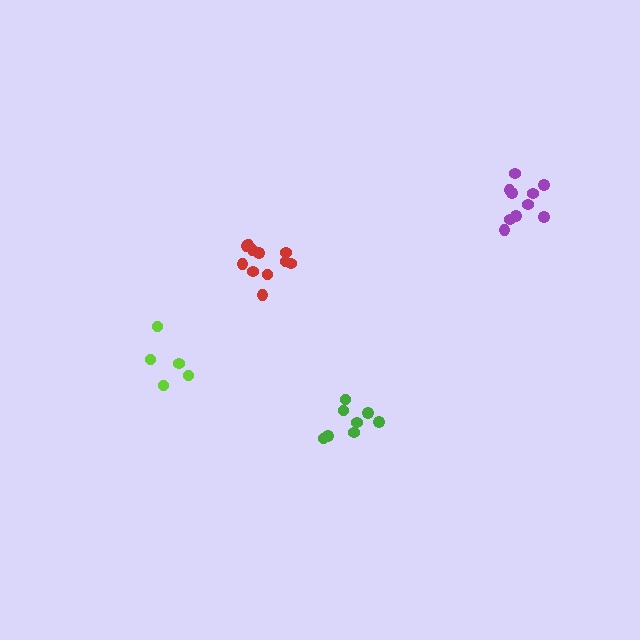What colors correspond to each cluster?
The clusters are colored: red, lime, green, purple.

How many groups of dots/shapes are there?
There are 4 groups.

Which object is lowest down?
The green cluster is bottommost.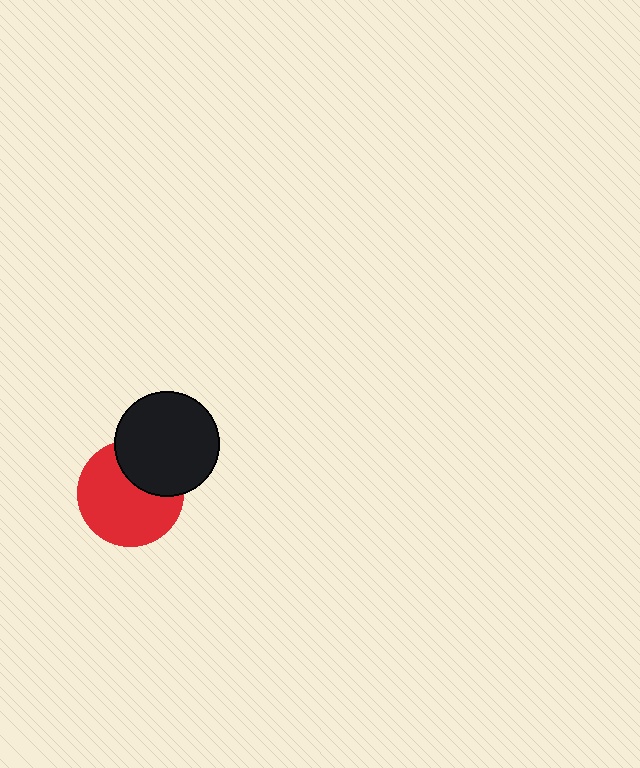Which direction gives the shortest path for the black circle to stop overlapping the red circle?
Moving toward the upper-right gives the shortest separation.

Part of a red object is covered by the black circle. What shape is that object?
It is a circle.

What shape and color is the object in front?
The object in front is a black circle.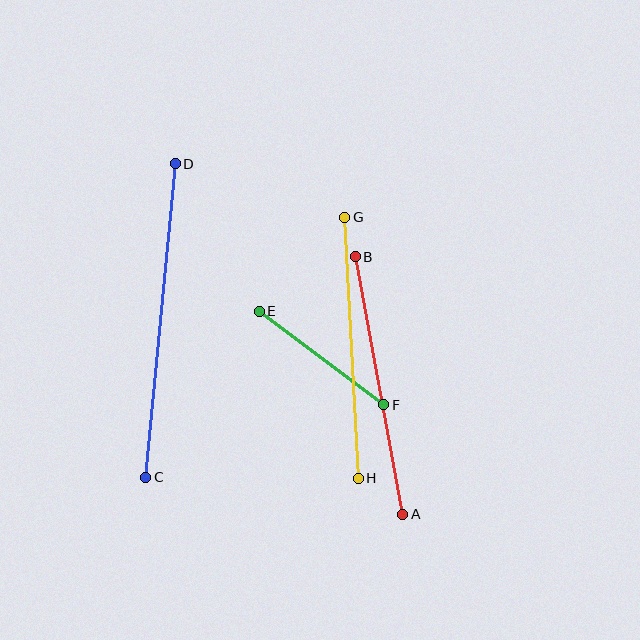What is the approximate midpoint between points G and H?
The midpoint is at approximately (351, 348) pixels.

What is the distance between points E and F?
The distance is approximately 156 pixels.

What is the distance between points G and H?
The distance is approximately 261 pixels.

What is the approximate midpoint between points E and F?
The midpoint is at approximately (322, 358) pixels.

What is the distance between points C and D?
The distance is approximately 315 pixels.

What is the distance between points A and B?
The distance is approximately 262 pixels.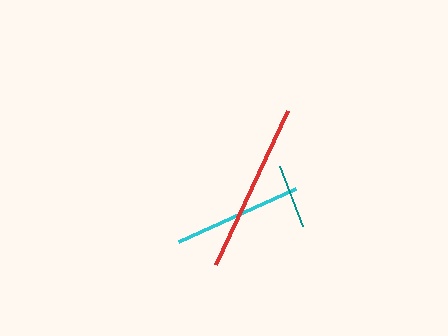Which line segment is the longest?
The red line is the longest at approximately 170 pixels.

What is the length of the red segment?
The red segment is approximately 170 pixels long.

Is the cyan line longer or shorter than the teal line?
The cyan line is longer than the teal line.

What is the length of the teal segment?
The teal segment is approximately 65 pixels long.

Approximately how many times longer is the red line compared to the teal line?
The red line is approximately 2.6 times the length of the teal line.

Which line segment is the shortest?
The teal line is the shortest at approximately 65 pixels.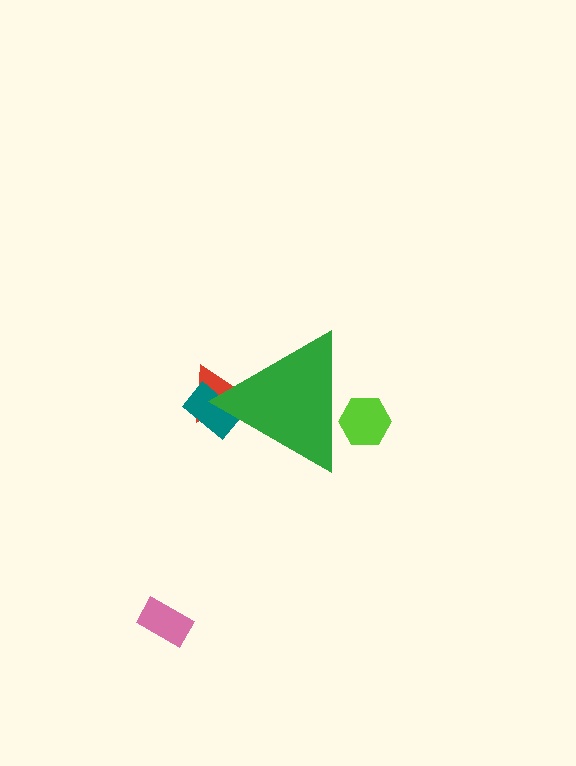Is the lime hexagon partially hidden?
Yes, the lime hexagon is partially hidden behind the green triangle.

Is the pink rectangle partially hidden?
No, the pink rectangle is fully visible.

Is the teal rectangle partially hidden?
Yes, the teal rectangle is partially hidden behind the green triangle.